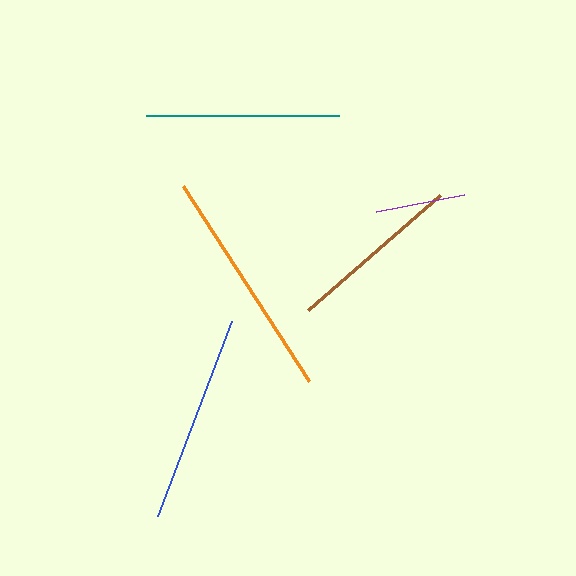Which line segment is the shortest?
The purple line is the shortest at approximately 90 pixels.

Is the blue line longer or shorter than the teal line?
The blue line is longer than the teal line.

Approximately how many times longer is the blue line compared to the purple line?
The blue line is approximately 2.3 times the length of the purple line.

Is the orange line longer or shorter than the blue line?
The orange line is longer than the blue line.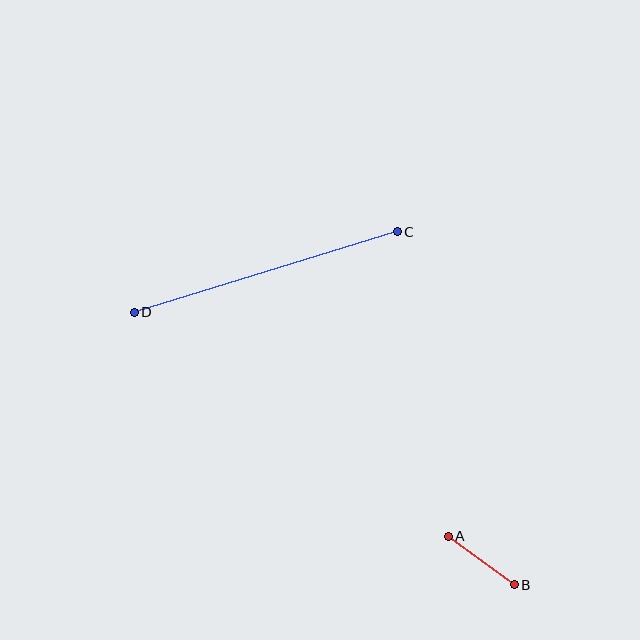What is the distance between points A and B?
The distance is approximately 82 pixels.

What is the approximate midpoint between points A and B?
The midpoint is at approximately (481, 561) pixels.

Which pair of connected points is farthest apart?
Points C and D are farthest apart.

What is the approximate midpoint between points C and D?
The midpoint is at approximately (266, 272) pixels.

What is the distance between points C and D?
The distance is approximately 275 pixels.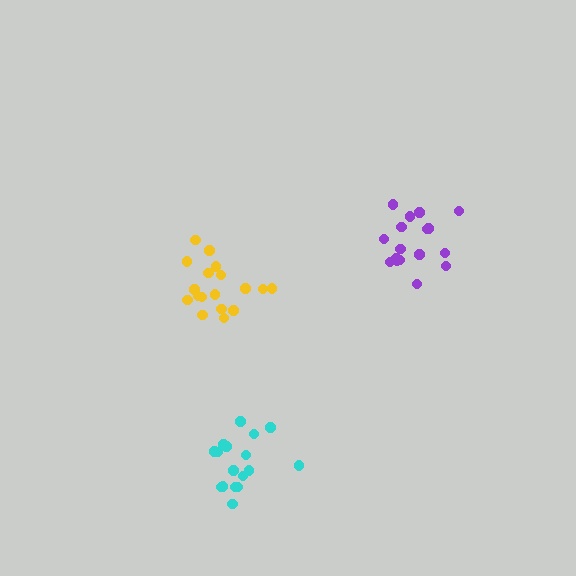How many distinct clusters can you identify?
There are 3 distinct clusters.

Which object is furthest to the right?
The purple cluster is rightmost.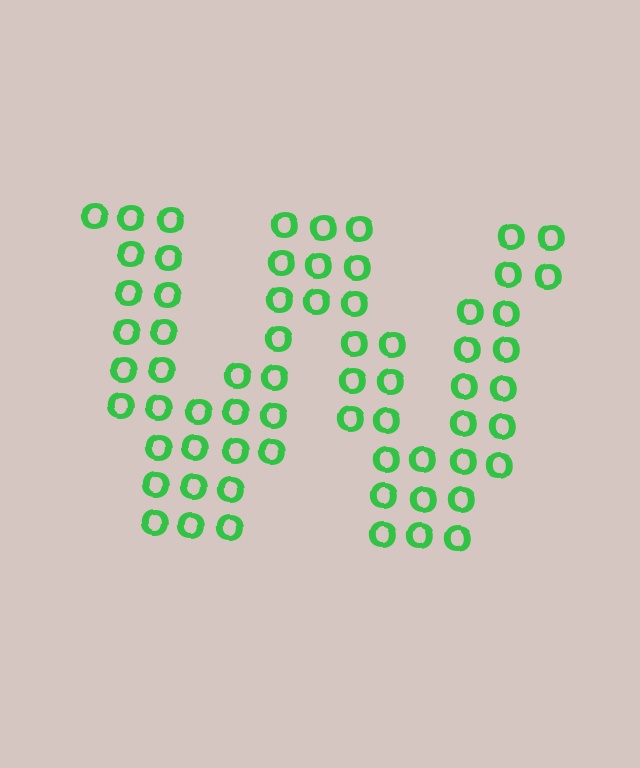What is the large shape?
The large shape is the letter W.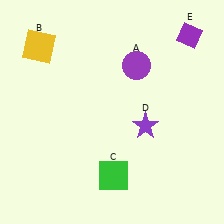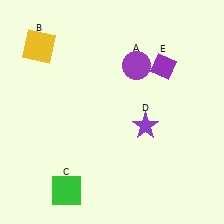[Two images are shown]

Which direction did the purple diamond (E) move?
The purple diamond (E) moved down.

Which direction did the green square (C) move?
The green square (C) moved left.